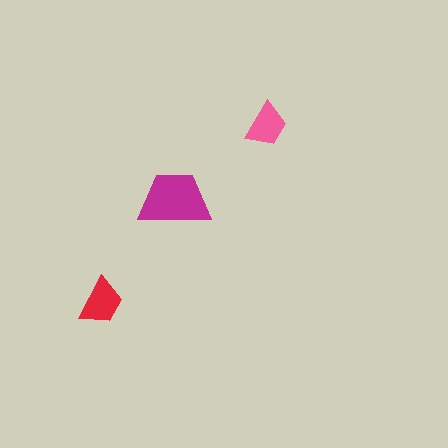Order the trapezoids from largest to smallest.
the magenta one, the red one, the pink one.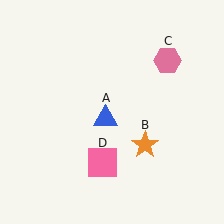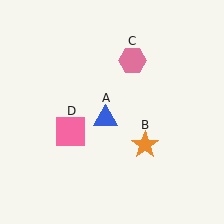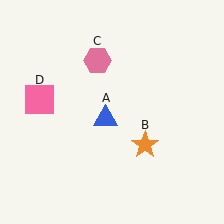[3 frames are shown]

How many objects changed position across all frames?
2 objects changed position: pink hexagon (object C), pink square (object D).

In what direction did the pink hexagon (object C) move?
The pink hexagon (object C) moved left.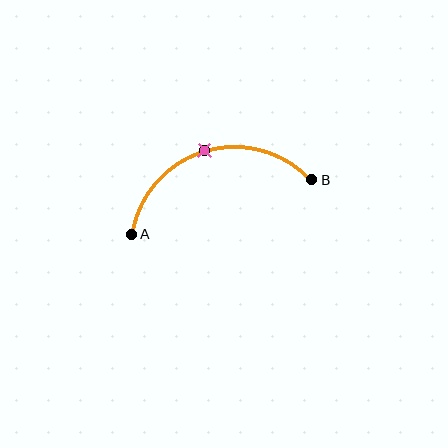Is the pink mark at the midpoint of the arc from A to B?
Yes. The pink mark lies on the arc at equal arc-length from both A and B — it is the arc midpoint.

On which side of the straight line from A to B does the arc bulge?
The arc bulges above the straight line connecting A and B.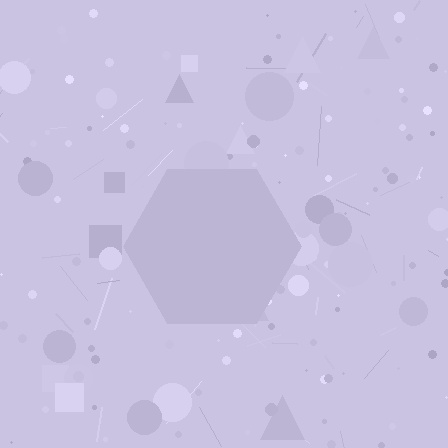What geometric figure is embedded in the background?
A hexagon is embedded in the background.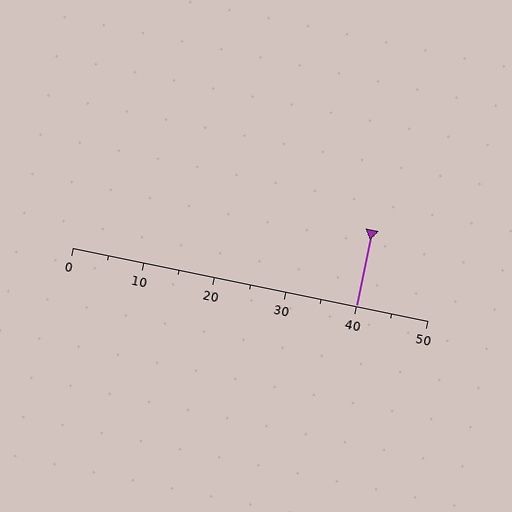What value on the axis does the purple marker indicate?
The marker indicates approximately 40.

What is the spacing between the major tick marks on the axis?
The major ticks are spaced 10 apart.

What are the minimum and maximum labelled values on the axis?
The axis runs from 0 to 50.